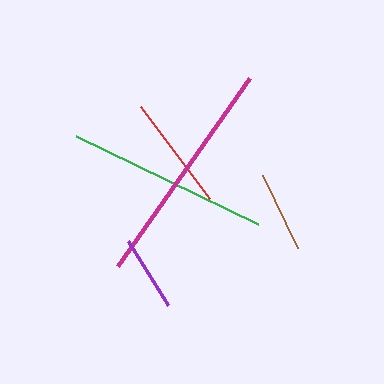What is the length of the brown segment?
The brown segment is approximately 81 pixels long.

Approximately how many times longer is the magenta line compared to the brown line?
The magenta line is approximately 2.8 times the length of the brown line.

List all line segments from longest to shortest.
From longest to shortest: magenta, green, red, brown, purple.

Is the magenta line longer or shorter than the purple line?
The magenta line is longer than the purple line.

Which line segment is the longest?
The magenta line is the longest at approximately 230 pixels.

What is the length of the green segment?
The green segment is approximately 201 pixels long.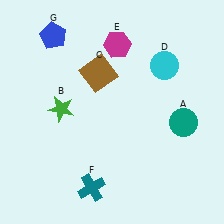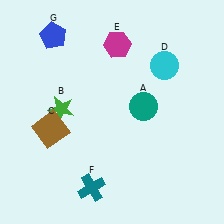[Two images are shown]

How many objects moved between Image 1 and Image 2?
2 objects moved between the two images.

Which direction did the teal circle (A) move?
The teal circle (A) moved left.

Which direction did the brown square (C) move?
The brown square (C) moved down.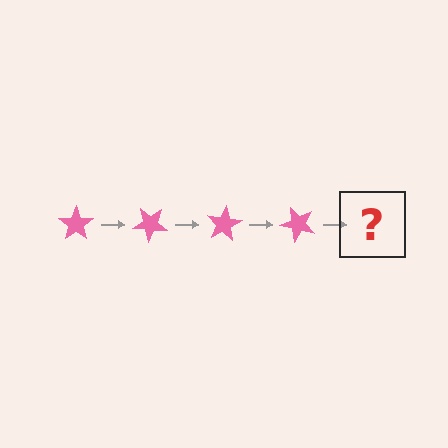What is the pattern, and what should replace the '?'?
The pattern is that the star rotates 40 degrees each step. The '?' should be a pink star rotated 160 degrees.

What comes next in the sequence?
The next element should be a pink star rotated 160 degrees.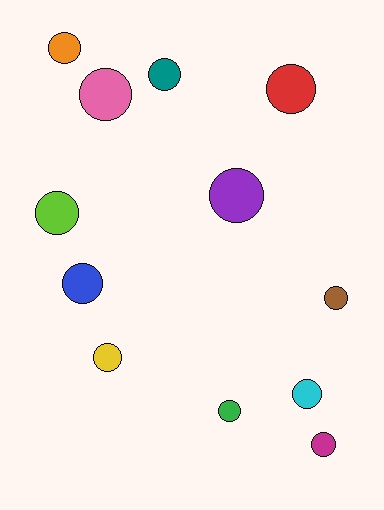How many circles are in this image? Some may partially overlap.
There are 12 circles.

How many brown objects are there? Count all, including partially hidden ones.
There is 1 brown object.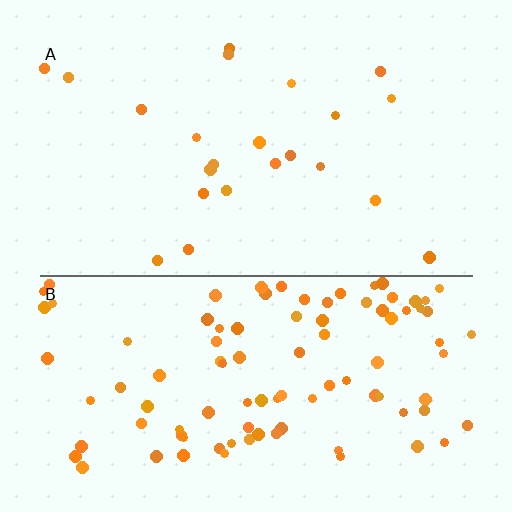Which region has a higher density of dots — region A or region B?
B (the bottom).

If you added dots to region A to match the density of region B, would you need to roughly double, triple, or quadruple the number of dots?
Approximately quadruple.